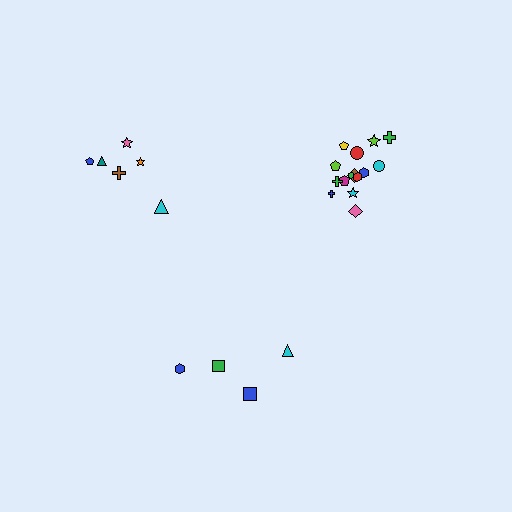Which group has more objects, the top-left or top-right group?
The top-right group.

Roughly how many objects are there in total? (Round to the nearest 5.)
Roughly 25 objects in total.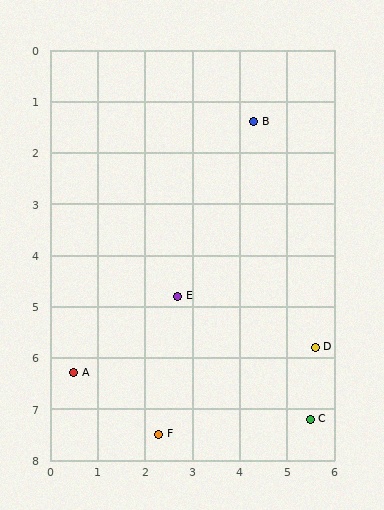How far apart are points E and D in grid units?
Points E and D are about 3.1 grid units apart.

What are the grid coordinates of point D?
Point D is at approximately (5.6, 5.8).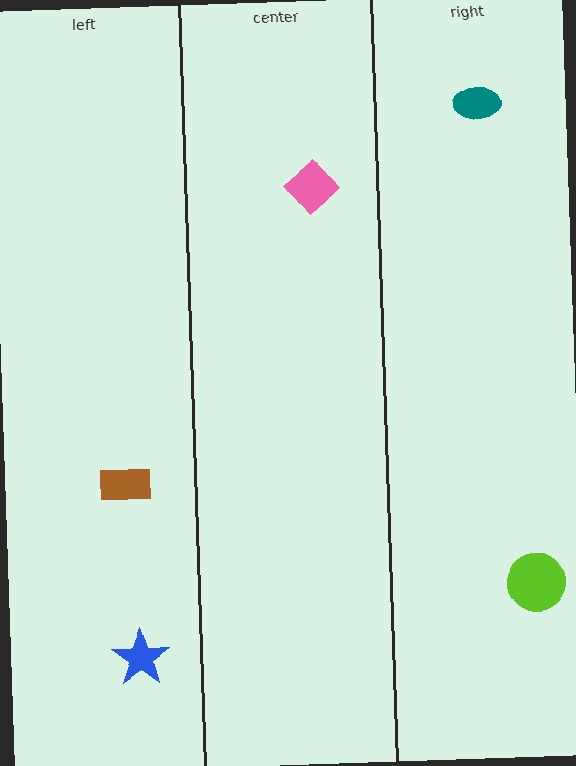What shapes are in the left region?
The brown rectangle, the blue star.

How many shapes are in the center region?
1.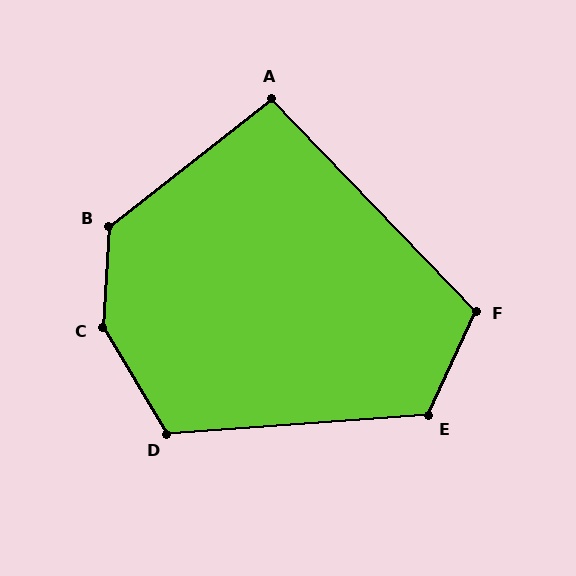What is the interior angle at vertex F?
Approximately 111 degrees (obtuse).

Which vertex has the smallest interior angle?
A, at approximately 96 degrees.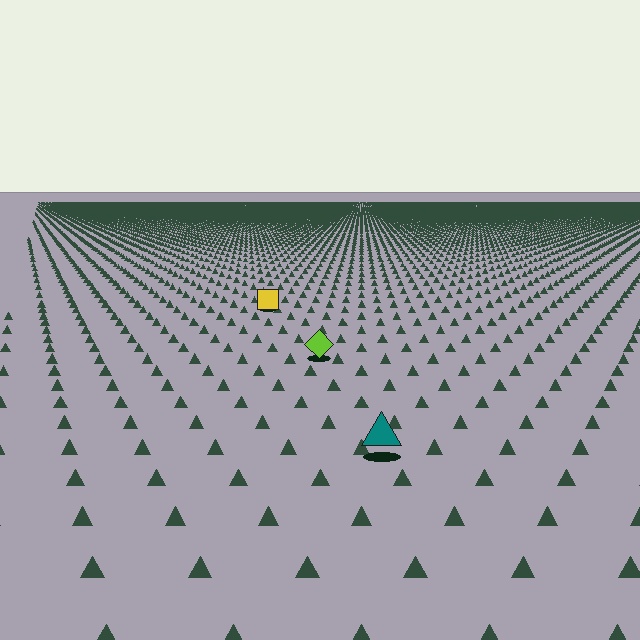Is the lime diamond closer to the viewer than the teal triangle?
No. The teal triangle is closer — you can tell from the texture gradient: the ground texture is coarser near it.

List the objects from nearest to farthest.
From nearest to farthest: the teal triangle, the lime diamond, the yellow square.